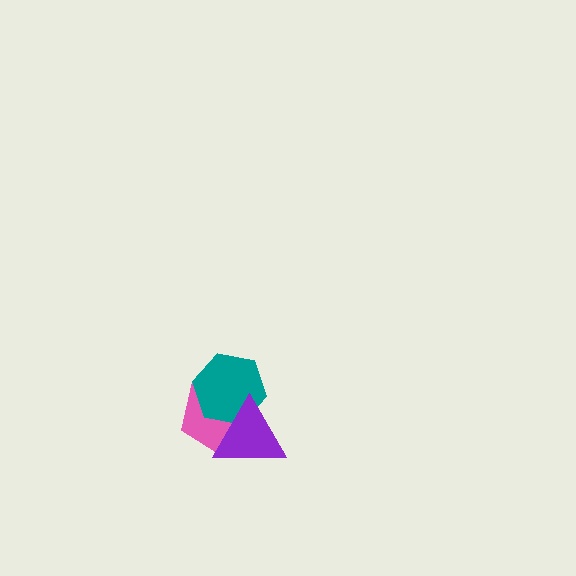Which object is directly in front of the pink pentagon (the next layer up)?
The teal hexagon is directly in front of the pink pentagon.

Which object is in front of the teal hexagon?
The purple triangle is in front of the teal hexagon.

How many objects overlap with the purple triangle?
2 objects overlap with the purple triangle.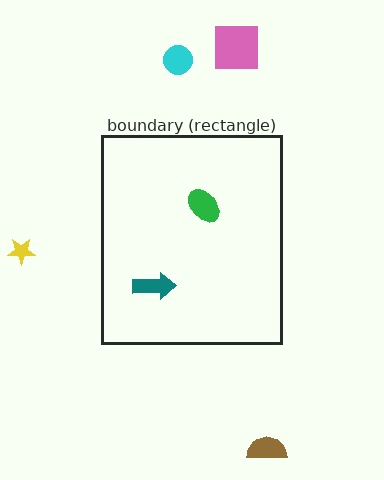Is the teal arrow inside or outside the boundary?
Inside.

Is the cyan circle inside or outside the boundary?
Outside.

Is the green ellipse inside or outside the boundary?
Inside.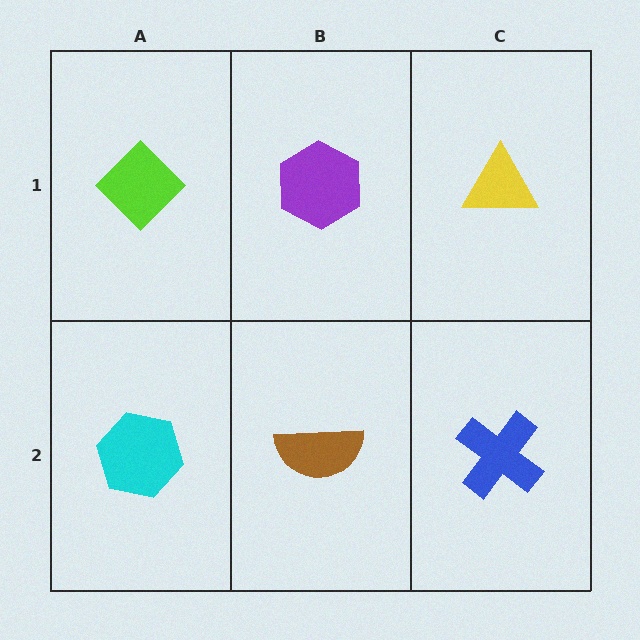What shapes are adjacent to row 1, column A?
A cyan hexagon (row 2, column A), a purple hexagon (row 1, column B).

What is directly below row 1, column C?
A blue cross.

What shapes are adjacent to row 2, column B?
A purple hexagon (row 1, column B), a cyan hexagon (row 2, column A), a blue cross (row 2, column C).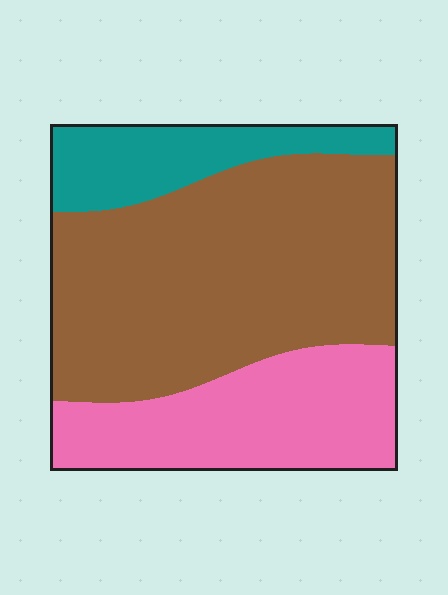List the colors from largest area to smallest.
From largest to smallest: brown, pink, teal.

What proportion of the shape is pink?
Pink covers 28% of the shape.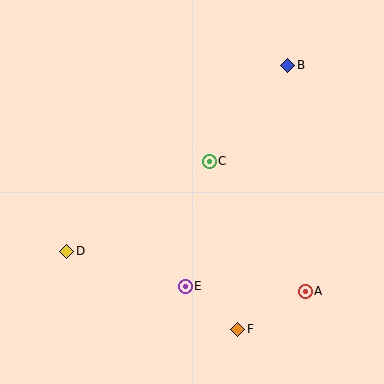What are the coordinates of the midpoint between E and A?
The midpoint between E and A is at (245, 289).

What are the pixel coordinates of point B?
Point B is at (288, 65).